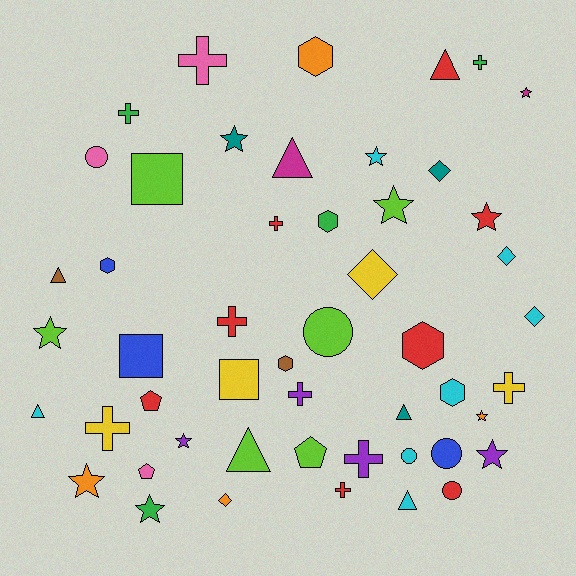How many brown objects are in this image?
There are 2 brown objects.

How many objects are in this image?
There are 50 objects.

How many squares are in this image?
There are 3 squares.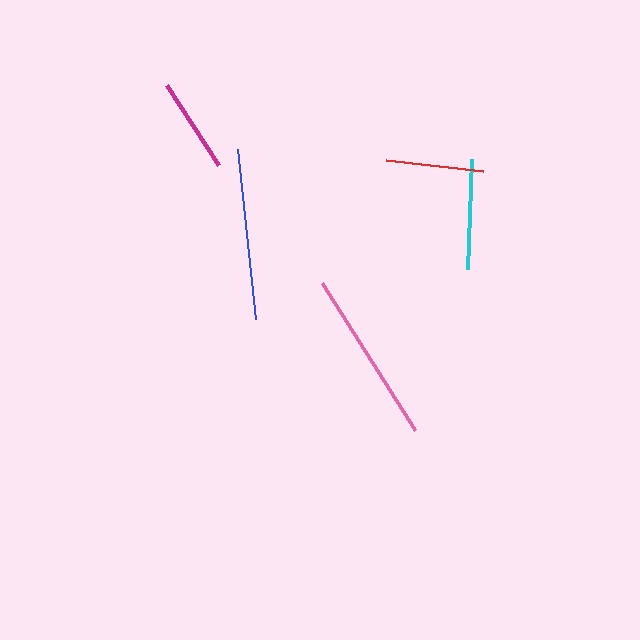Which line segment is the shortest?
The magenta line is the shortest at approximately 94 pixels.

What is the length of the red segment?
The red segment is approximately 98 pixels long.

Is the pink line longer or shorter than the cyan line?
The pink line is longer than the cyan line.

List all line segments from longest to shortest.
From longest to shortest: pink, blue, cyan, red, magenta.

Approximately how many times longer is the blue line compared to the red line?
The blue line is approximately 1.7 times the length of the red line.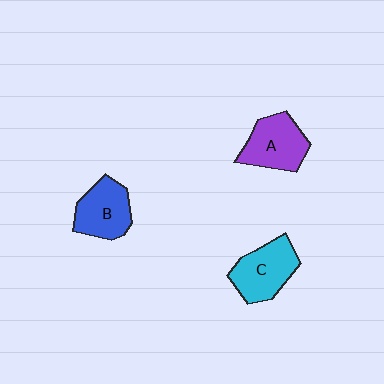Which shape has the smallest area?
Shape B (blue).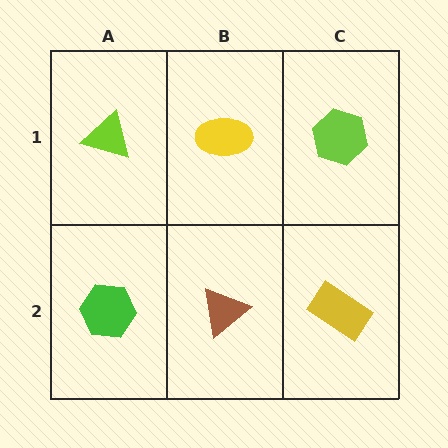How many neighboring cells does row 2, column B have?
3.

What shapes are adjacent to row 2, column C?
A lime hexagon (row 1, column C), a brown triangle (row 2, column B).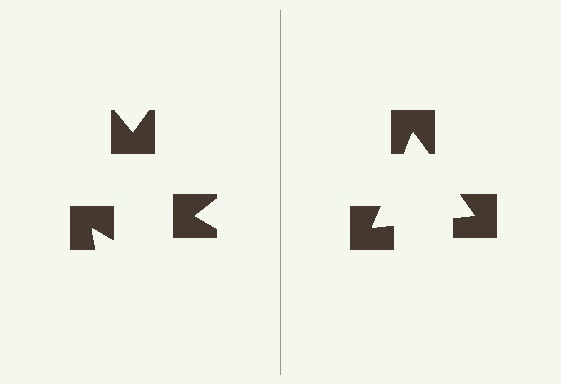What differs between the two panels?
The notched squares are positioned identically on both sides; only the wedge orientations differ. On the right they align to a triangle; on the left they are misaligned.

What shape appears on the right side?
An illusory triangle.